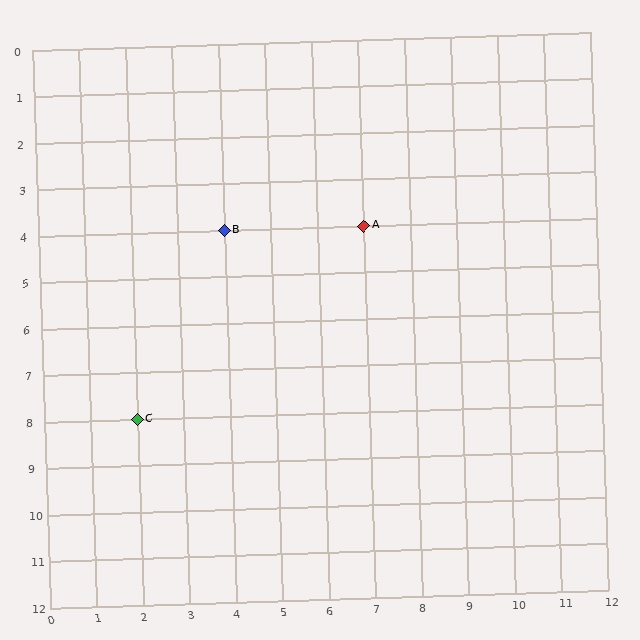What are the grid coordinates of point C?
Point C is at grid coordinates (2, 8).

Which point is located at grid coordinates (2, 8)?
Point C is at (2, 8).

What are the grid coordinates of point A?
Point A is at grid coordinates (7, 4).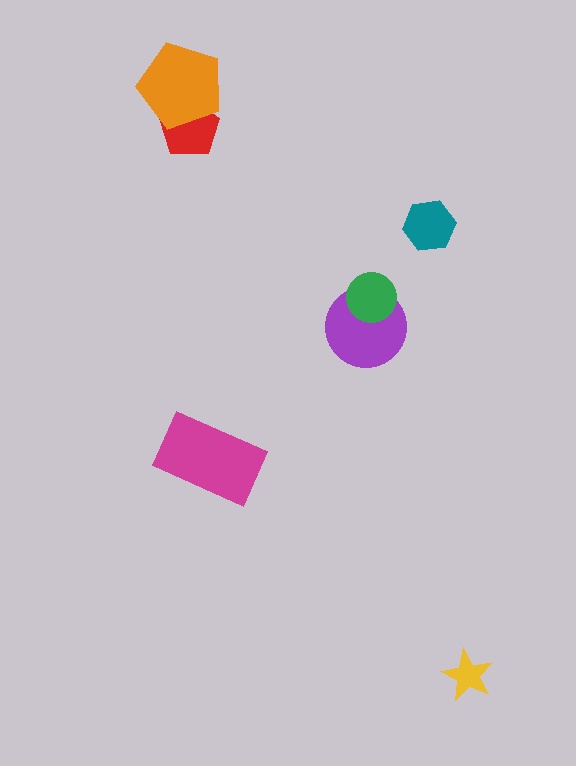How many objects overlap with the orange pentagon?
1 object overlaps with the orange pentagon.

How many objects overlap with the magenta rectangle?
0 objects overlap with the magenta rectangle.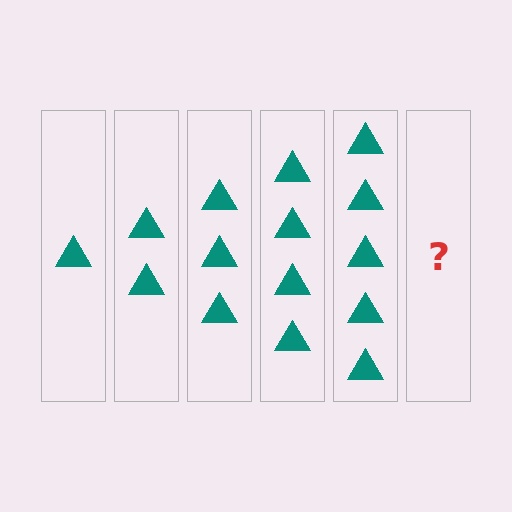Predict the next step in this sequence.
The next step is 6 triangles.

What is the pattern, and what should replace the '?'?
The pattern is that each step adds one more triangle. The '?' should be 6 triangles.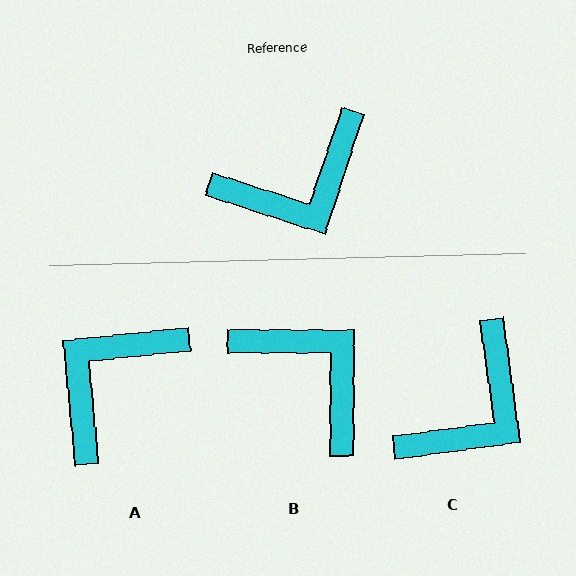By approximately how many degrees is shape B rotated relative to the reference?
Approximately 108 degrees counter-clockwise.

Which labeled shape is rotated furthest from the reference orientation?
A, about 156 degrees away.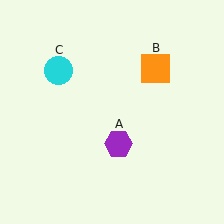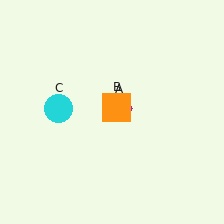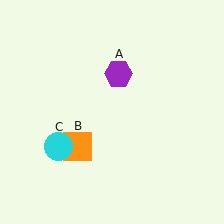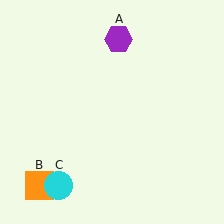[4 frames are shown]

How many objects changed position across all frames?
3 objects changed position: purple hexagon (object A), orange square (object B), cyan circle (object C).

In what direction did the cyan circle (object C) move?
The cyan circle (object C) moved down.